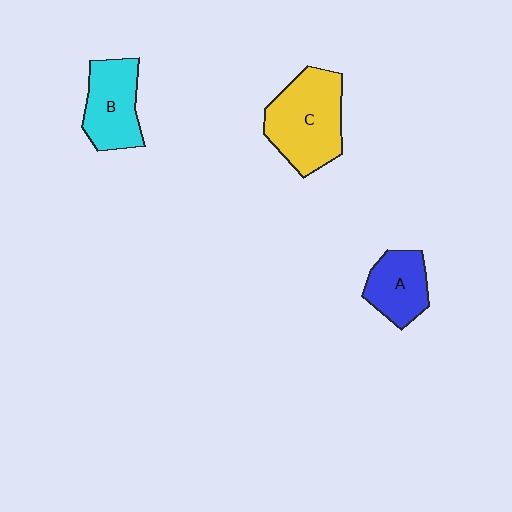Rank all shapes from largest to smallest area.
From largest to smallest: C (yellow), B (cyan), A (blue).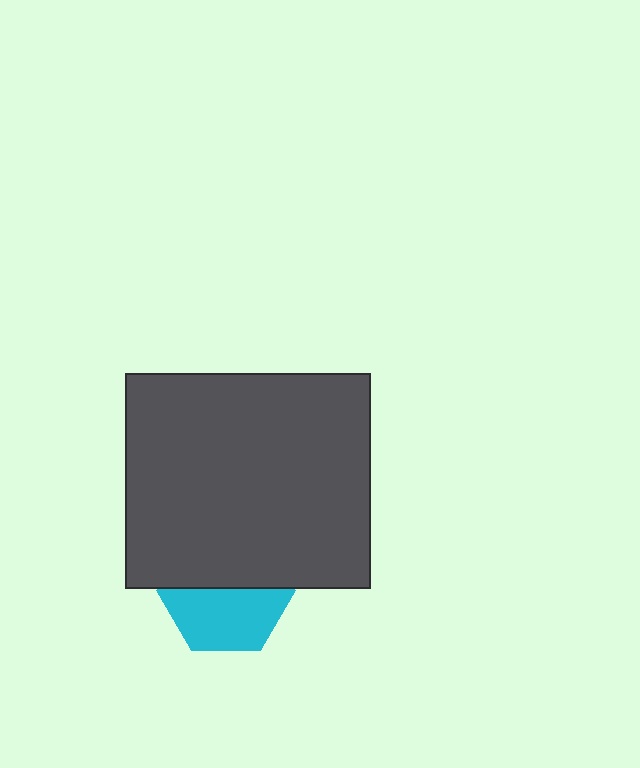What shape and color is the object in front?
The object in front is a dark gray rectangle.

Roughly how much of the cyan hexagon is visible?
About half of it is visible (roughly 51%).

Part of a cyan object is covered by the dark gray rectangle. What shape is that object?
It is a hexagon.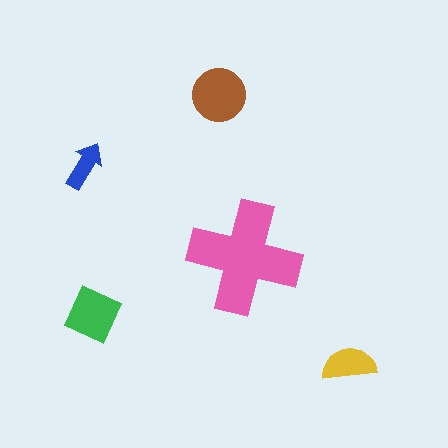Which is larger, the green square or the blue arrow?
The green square.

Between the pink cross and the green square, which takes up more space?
The pink cross.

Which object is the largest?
The pink cross.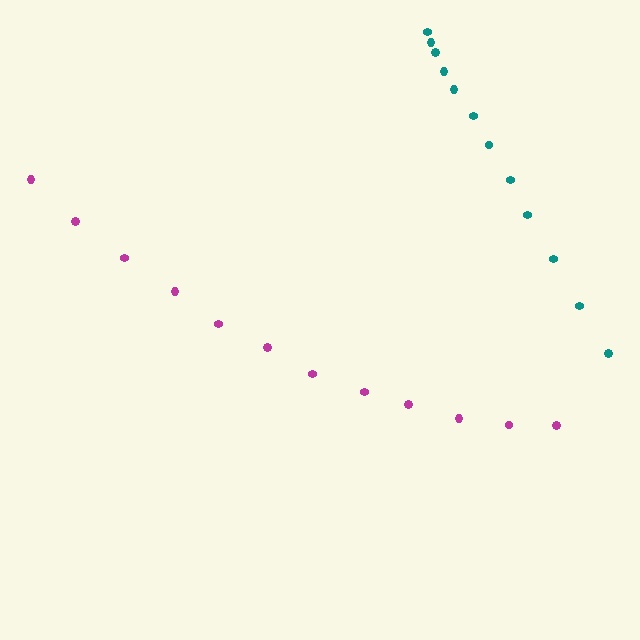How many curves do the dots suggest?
There are 2 distinct paths.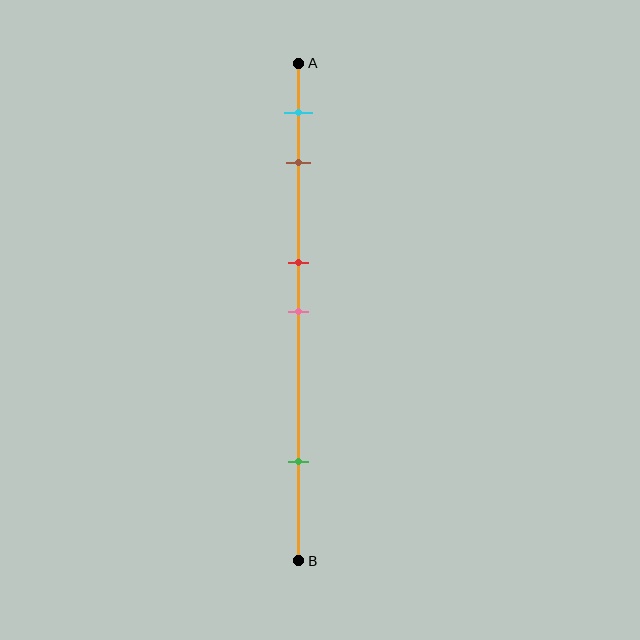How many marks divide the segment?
There are 5 marks dividing the segment.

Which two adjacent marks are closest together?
The red and pink marks are the closest adjacent pair.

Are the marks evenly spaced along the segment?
No, the marks are not evenly spaced.